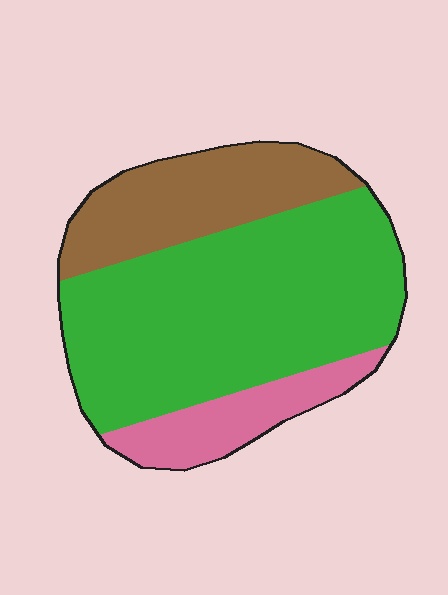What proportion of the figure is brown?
Brown takes up about one quarter (1/4) of the figure.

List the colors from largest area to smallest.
From largest to smallest: green, brown, pink.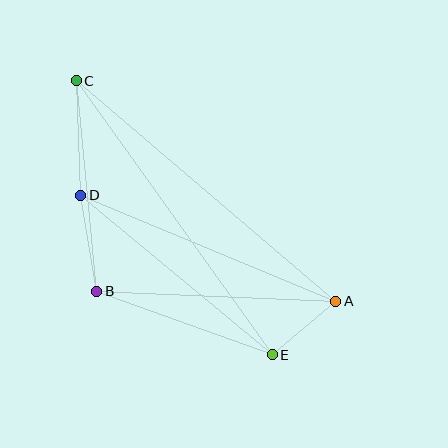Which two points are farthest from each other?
Points A and C are farthest from each other.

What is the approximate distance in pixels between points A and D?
The distance between A and D is approximately 276 pixels.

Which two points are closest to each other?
Points A and E are closest to each other.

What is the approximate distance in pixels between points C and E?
The distance between C and E is approximately 337 pixels.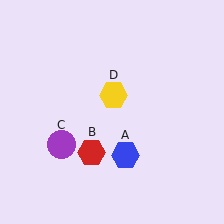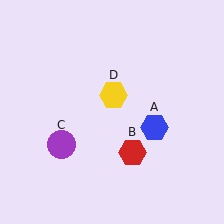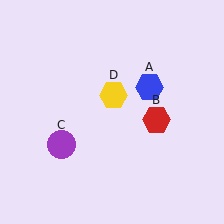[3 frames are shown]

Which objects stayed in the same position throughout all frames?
Purple circle (object C) and yellow hexagon (object D) remained stationary.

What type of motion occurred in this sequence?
The blue hexagon (object A), red hexagon (object B) rotated counterclockwise around the center of the scene.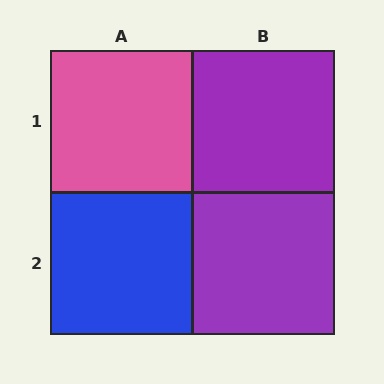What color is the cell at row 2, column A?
Blue.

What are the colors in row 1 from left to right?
Pink, purple.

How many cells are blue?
1 cell is blue.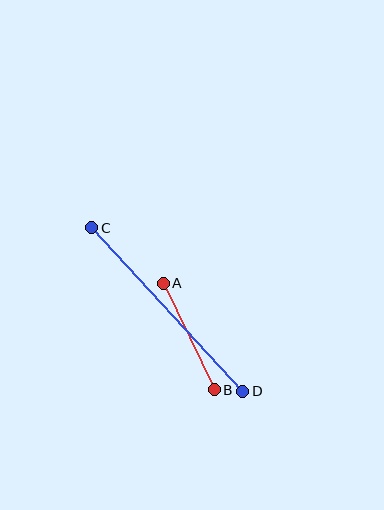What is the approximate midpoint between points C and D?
The midpoint is at approximately (167, 309) pixels.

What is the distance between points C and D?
The distance is approximately 223 pixels.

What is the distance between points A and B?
The distance is approximately 118 pixels.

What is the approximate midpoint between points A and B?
The midpoint is at approximately (189, 336) pixels.